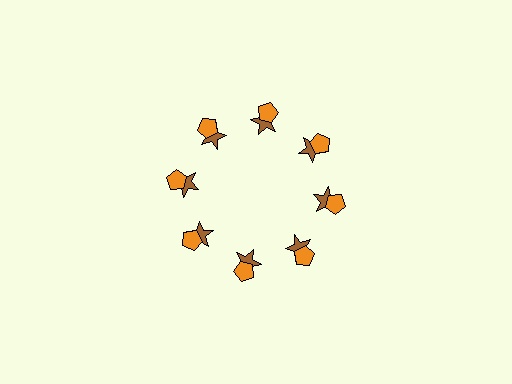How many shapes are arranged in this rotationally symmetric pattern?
There are 16 shapes, arranged in 8 groups of 2.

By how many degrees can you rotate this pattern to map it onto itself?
The pattern maps onto itself every 45 degrees of rotation.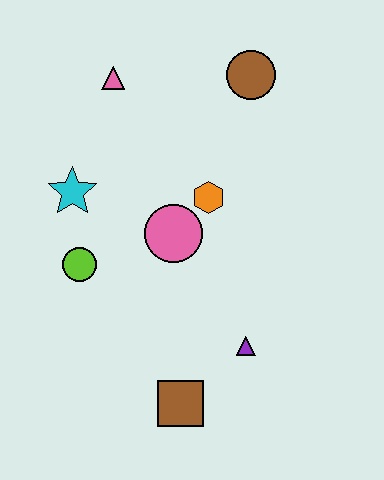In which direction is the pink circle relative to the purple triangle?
The pink circle is above the purple triangle.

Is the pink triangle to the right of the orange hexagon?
No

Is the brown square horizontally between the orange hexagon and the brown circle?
No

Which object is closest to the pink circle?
The orange hexagon is closest to the pink circle.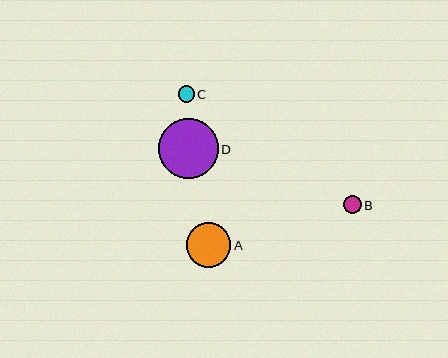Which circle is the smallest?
Circle C is the smallest with a size of approximately 16 pixels.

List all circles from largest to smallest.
From largest to smallest: D, A, B, C.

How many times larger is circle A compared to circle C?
Circle A is approximately 2.7 times the size of circle C.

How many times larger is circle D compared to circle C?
Circle D is approximately 3.7 times the size of circle C.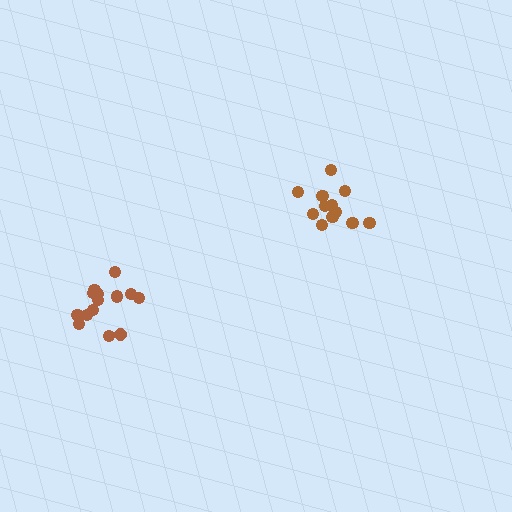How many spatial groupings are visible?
There are 2 spatial groupings.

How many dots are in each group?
Group 1: 14 dots, Group 2: 12 dots (26 total).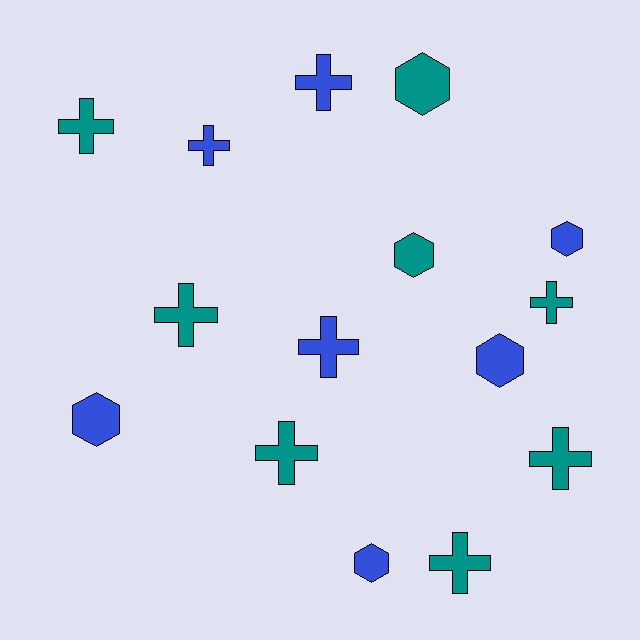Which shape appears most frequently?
Cross, with 9 objects.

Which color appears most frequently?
Teal, with 8 objects.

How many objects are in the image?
There are 15 objects.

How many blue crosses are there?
There are 3 blue crosses.